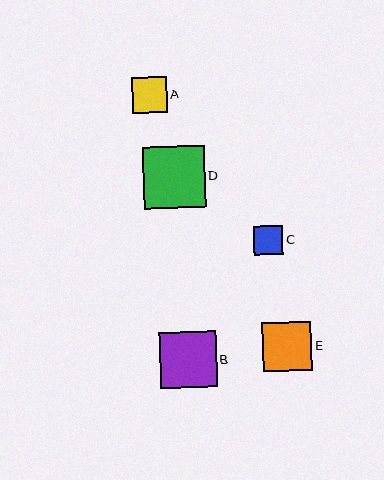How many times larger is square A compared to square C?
Square A is approximately 1.2 times the size of square C.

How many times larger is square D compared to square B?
Square D is approximately 1.1 times the size of square B.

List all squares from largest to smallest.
From largest to smallest: D, B, E, A, C.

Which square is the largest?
Square D is the largest with a size of approximately 62 pixels.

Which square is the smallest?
Square C is the smallest with a size of approximately 30 pixels.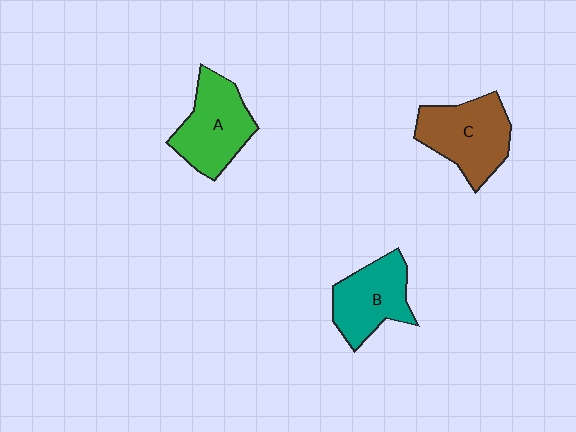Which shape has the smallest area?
Shape B (teal).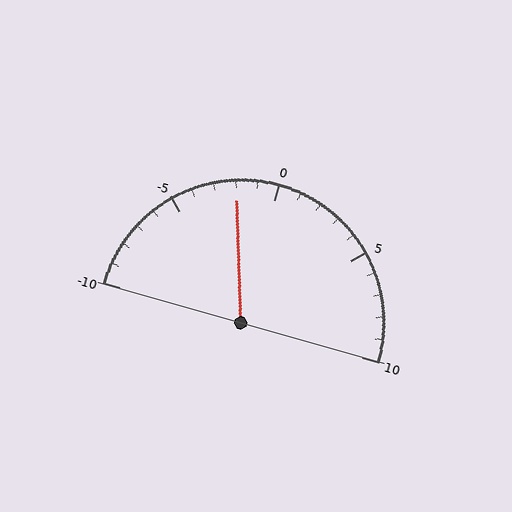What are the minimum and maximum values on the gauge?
The gauge ranges from -10 to 10.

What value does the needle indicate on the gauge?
The needle indicates approximately -2.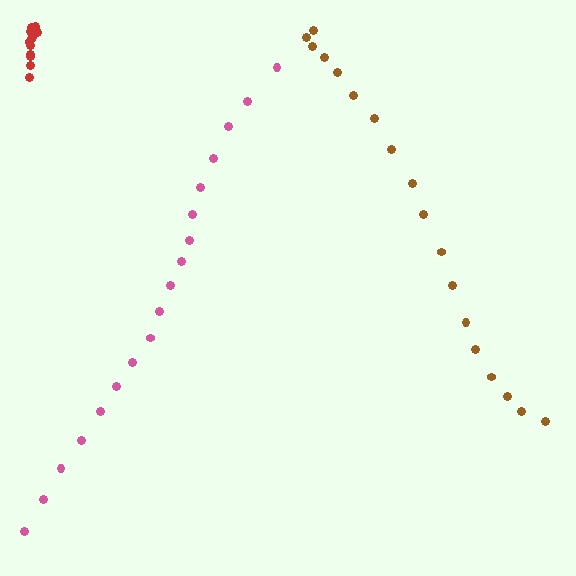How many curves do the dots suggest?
There are 3 distinct paths.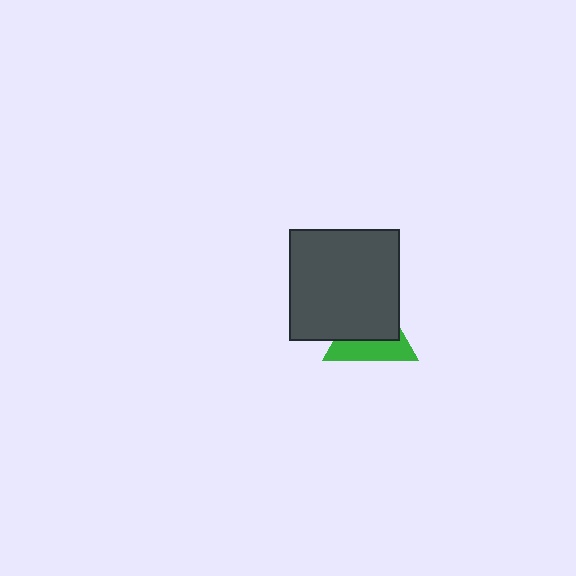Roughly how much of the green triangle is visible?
A small part of it is visible (roughly 43%).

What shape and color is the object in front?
The object in front is a dark gray square.